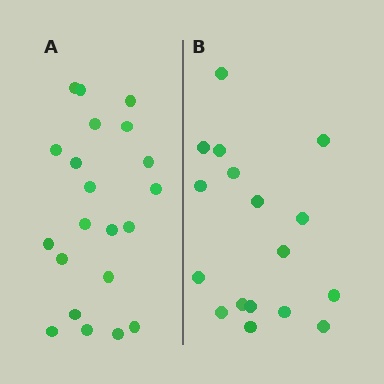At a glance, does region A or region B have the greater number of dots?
Region A (the left region) has more dots.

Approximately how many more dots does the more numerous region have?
Region A has about 4 more dots than region B.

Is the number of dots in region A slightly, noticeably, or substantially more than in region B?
Region A has only slightly more — the two regions are fairly close. The ratio is roughly 1.2 to 1.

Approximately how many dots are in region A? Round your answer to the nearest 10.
About 20 dots. (The exact count is 21, which rounds to 20.)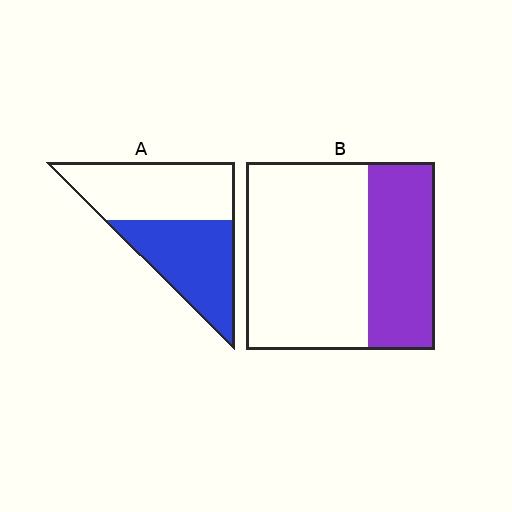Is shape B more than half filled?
No.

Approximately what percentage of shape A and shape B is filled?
A is approximately 50% and B is approximately 35%.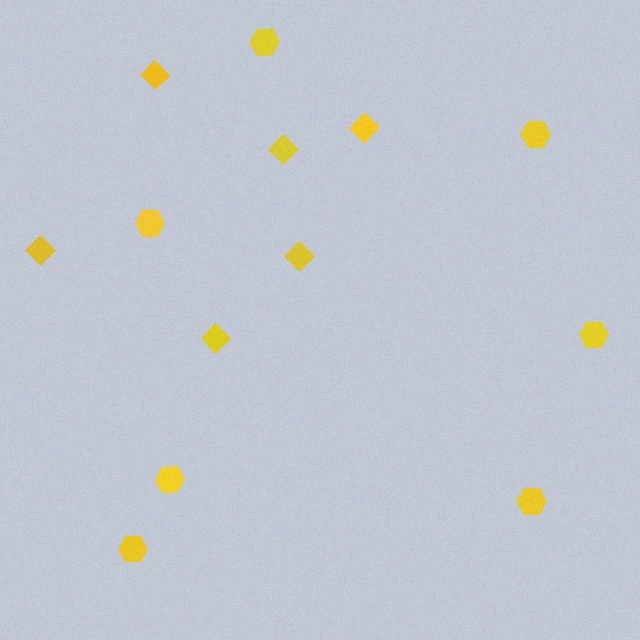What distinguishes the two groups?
There are 2 groups: one group of diamonds (6) and one group of hexagons (7).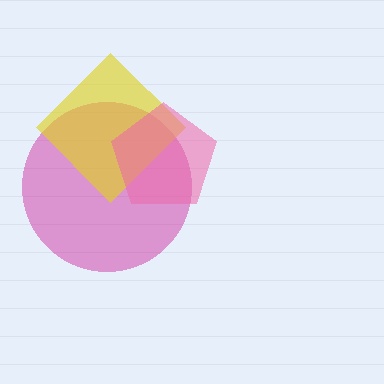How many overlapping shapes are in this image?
There are 3 overlapping shapes in the image.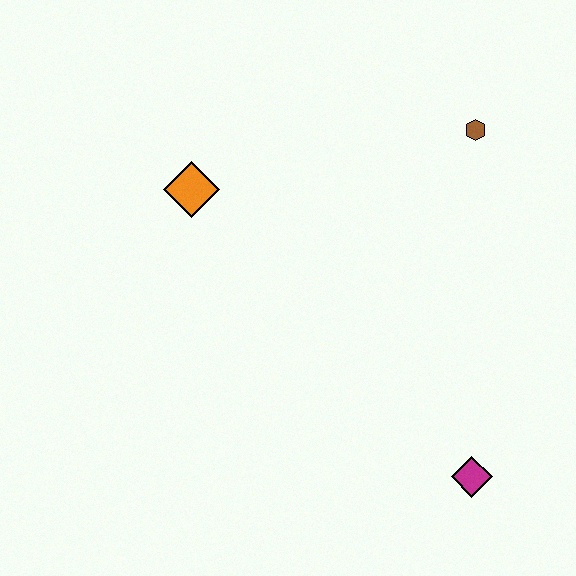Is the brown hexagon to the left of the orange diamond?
No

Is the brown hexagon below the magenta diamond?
No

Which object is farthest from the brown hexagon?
The magenta diamond is farthest from the brown hexagon.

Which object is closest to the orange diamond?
The brown hexagon is closest to the orange diamond.